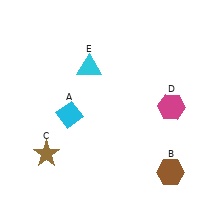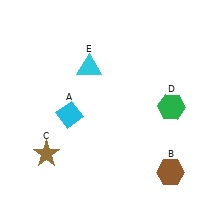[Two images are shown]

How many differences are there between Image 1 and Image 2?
There is 1 difference between the two images.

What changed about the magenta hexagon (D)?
In Image 1, D is magenta. In Image 2, it changed to green.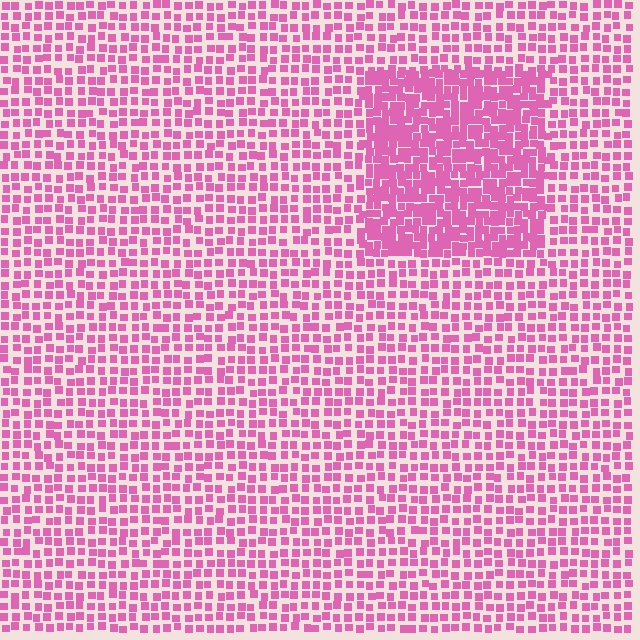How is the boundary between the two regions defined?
The boundary is defined by a change in element density (approximately 1.9x ratio). All elements are the same color, size, and shape.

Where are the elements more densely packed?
The elements are more densely packed inside the rectangle boundary.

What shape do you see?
I see a rectangle.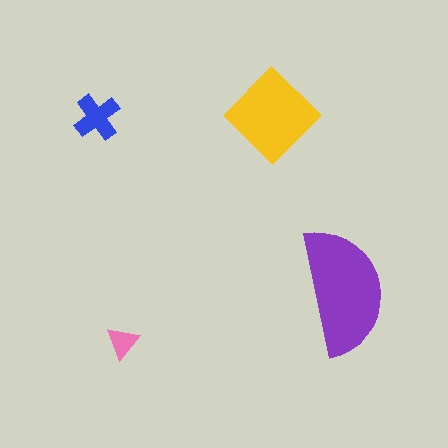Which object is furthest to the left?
The blue cross is leftmost.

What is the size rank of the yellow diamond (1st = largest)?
2nd.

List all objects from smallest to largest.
The pink triangle, the blue cross, the yellow diamond, the purple semicircle.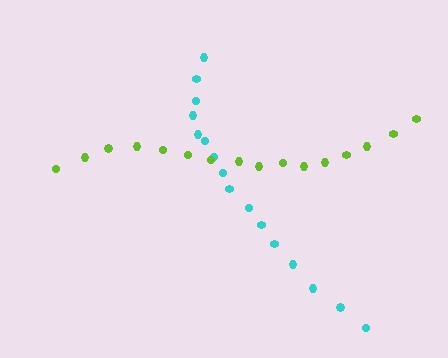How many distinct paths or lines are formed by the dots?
There are 2 distinct paths.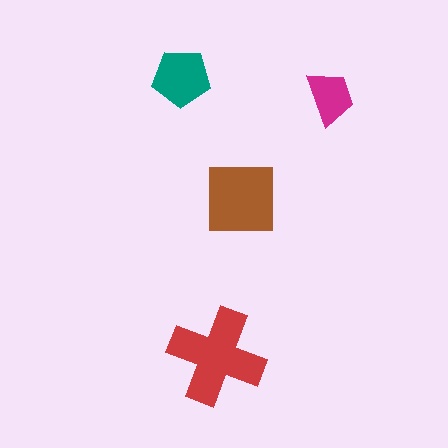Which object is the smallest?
The magenta trapezoid.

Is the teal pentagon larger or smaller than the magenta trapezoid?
Larger.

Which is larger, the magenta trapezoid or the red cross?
The red cross.